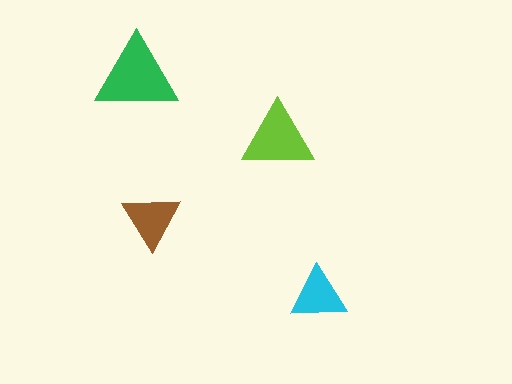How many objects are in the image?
There are 4 objects in the image.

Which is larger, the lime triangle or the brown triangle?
The lime one.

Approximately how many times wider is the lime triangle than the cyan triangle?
About 1.5 times wider.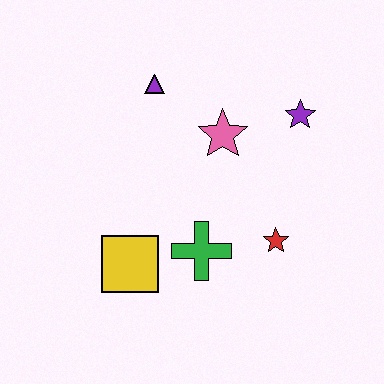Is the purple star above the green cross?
Yes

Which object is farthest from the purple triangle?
The red star is farthest from the purple triangle.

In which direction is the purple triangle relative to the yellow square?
The purple triangle is above the yellow square.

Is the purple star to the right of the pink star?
Yes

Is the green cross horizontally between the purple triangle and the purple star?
Yes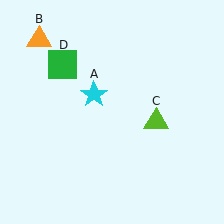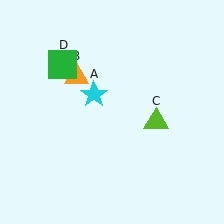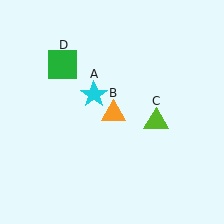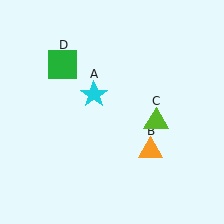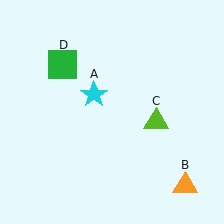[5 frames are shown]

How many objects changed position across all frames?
1 object changed position: orange triangle (object B).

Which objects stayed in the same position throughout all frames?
Cyan star (object A) and lime triangle (object C) and green square (object D) remained stationary.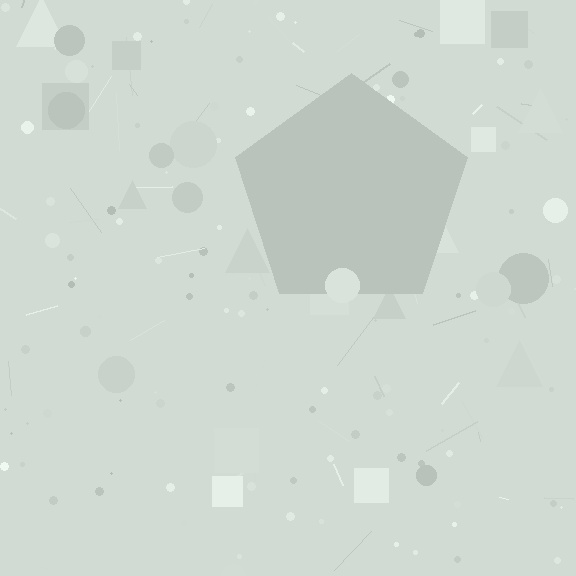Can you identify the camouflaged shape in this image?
The camouflaged shape is a pentagon.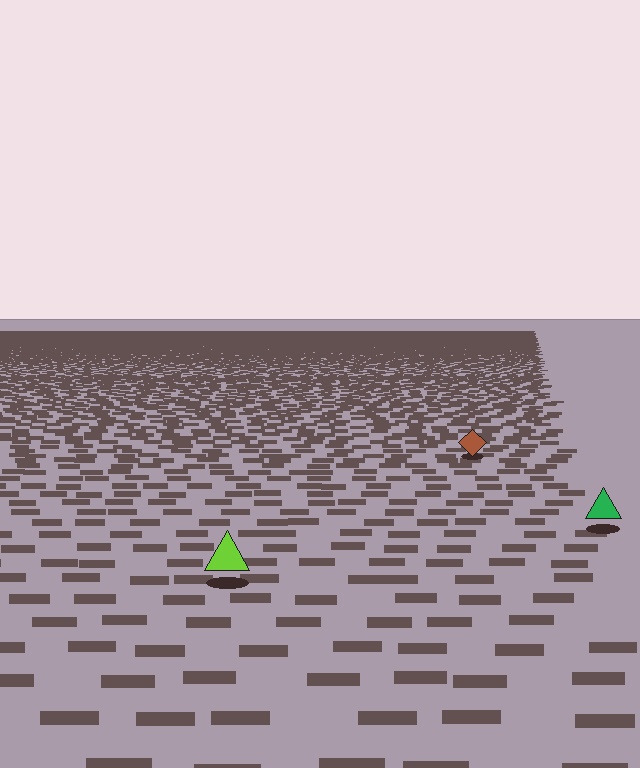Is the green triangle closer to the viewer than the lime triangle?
No. The lime triangle is closer — you can tell from the texture gradient: the ground texture is coarser near it.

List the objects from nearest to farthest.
From nearest to farthest: the lime triangle, the green triangle, the brown diamond.